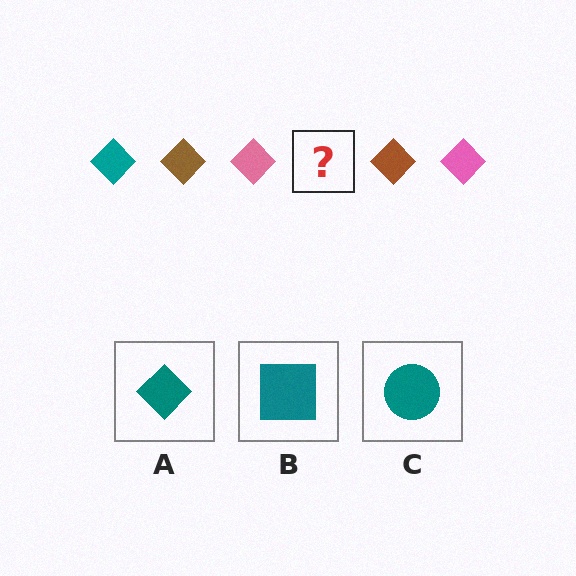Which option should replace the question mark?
Option A.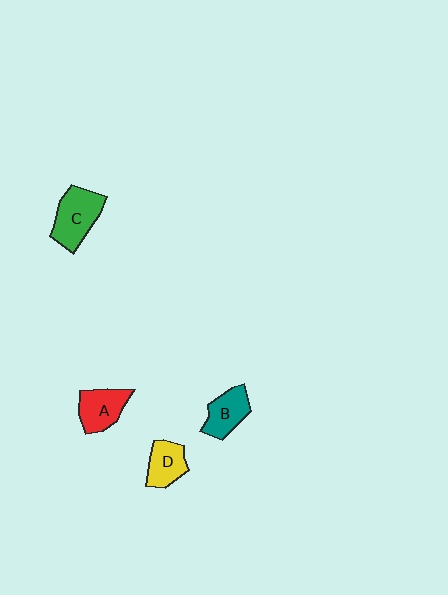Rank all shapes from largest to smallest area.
From largest to smallest: C (green), A (red), B (teal), D (yellow).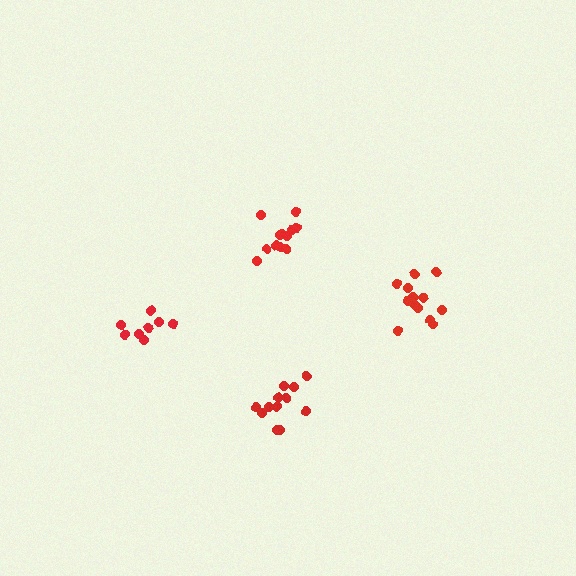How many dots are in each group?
Group 1: 12 dots, Group 2: 13 dots, Group 3: 8 dots, Group 4: 12 dots (45 total).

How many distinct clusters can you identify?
There are 4 distinct clusters.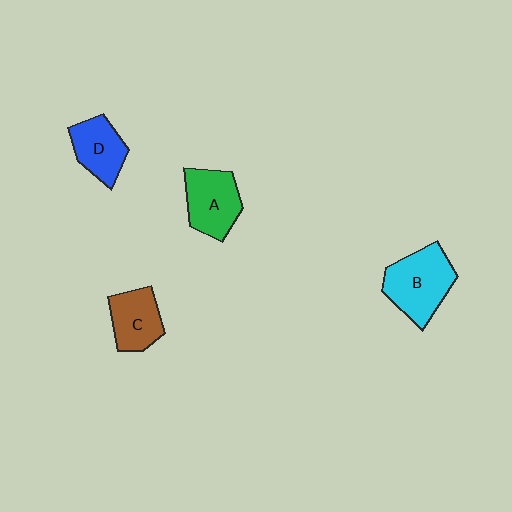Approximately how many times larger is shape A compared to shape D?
Approximately 1.2 times.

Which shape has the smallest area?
Shape D (blue).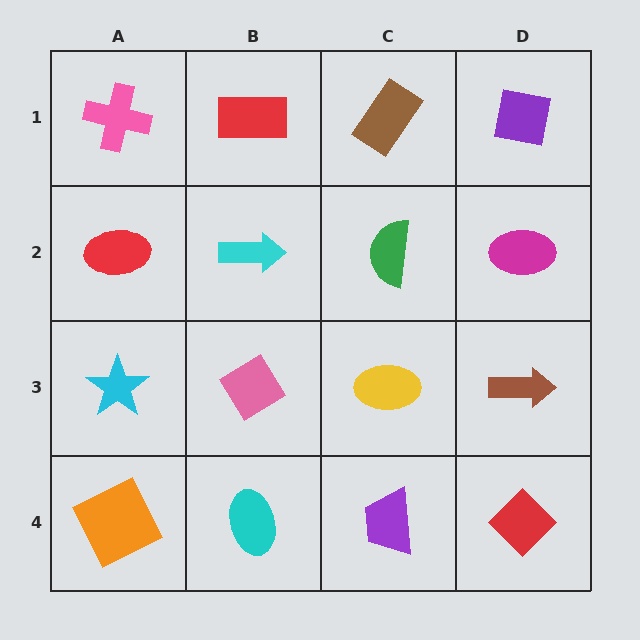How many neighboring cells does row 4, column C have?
3.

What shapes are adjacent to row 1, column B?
A cyan arrow (row 2, column B), a pink cross (row 1, column A), a brown rectangle (row 1, column C).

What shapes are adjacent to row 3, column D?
A magenta ellipse (row 2, column D), a red diamond (row 4, column D), a yellow ellipse (row 3, column C).